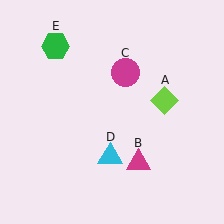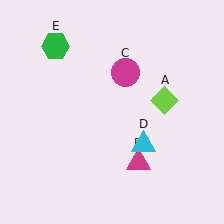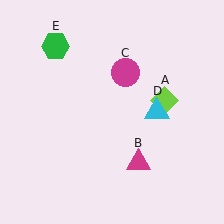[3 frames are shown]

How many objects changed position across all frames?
1 object changed position: cyan triangle (object D).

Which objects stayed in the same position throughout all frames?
Lime diamond (object A) and magenta triangle (object B) and magenta circle (object C) and green hexagon (object E) remained stationary.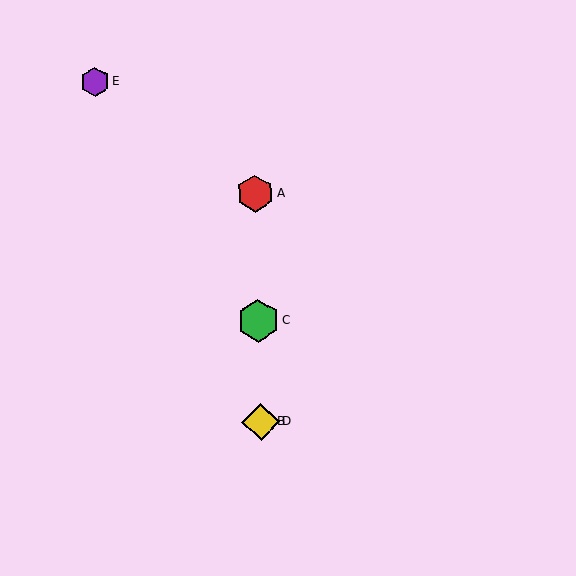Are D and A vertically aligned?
Yes, both are at x≈261.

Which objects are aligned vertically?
Objects A, B, C, D are aligned vertically.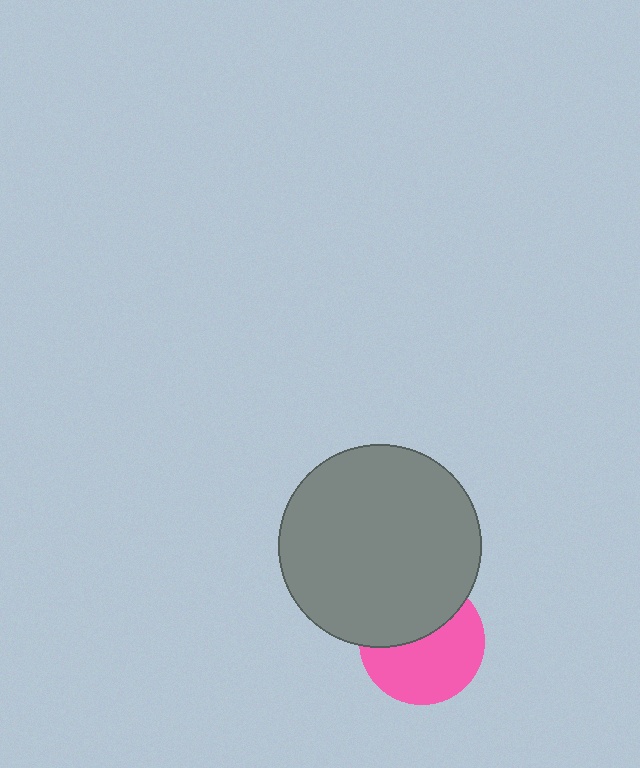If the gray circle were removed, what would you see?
You would see the complete pink circle.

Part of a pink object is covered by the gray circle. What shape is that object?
It is a circle.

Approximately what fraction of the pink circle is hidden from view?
Roughly 41% of the pink circle is hidden behind the gray circle.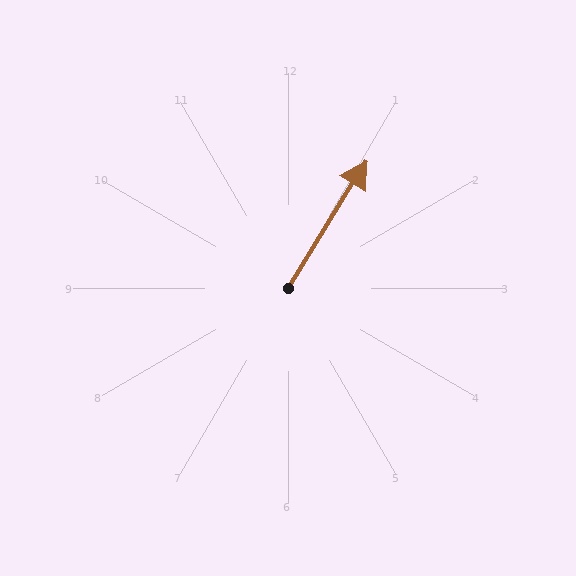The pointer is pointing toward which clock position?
Roughly 1 o'clock.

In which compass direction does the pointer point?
Northeast.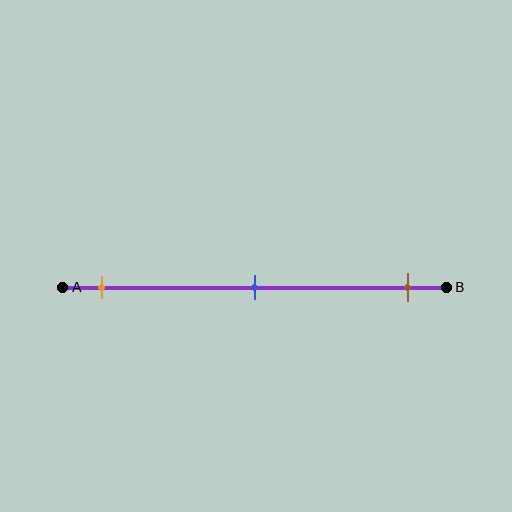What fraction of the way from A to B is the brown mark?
The brown mark is approximately 90% (0.9) of the way from A to B.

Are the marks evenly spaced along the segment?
Yes, the marks are approximately evenly spaced.